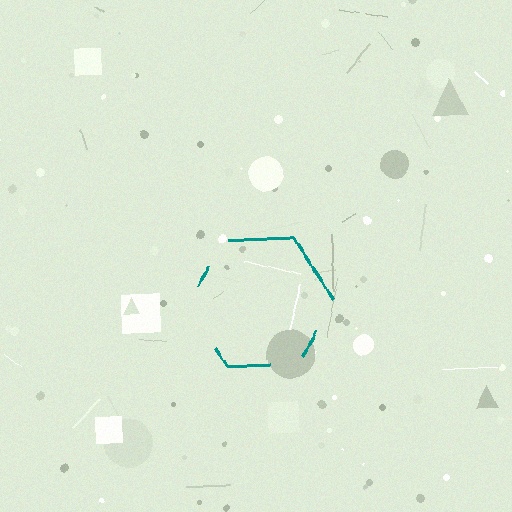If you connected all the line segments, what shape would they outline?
They would outline a hexagon.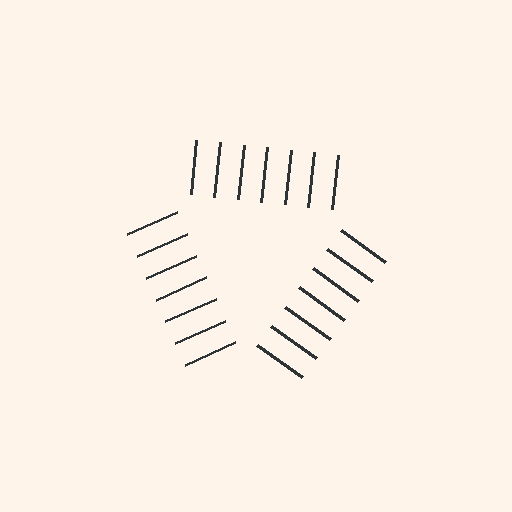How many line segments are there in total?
21 — 7 along each of the 3 edges.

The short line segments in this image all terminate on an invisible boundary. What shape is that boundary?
An illusory triangle — the line segments terminate on its edges but no continuous stroke is drawn.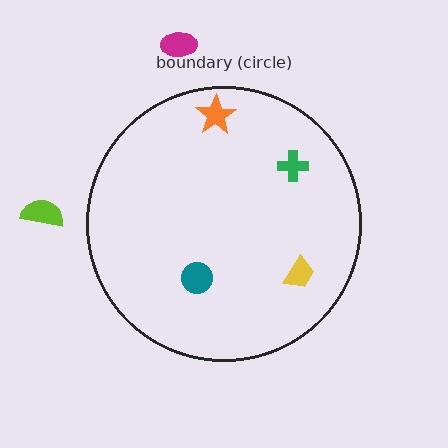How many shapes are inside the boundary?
4 inside, 2 outside.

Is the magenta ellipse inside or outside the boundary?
Outside.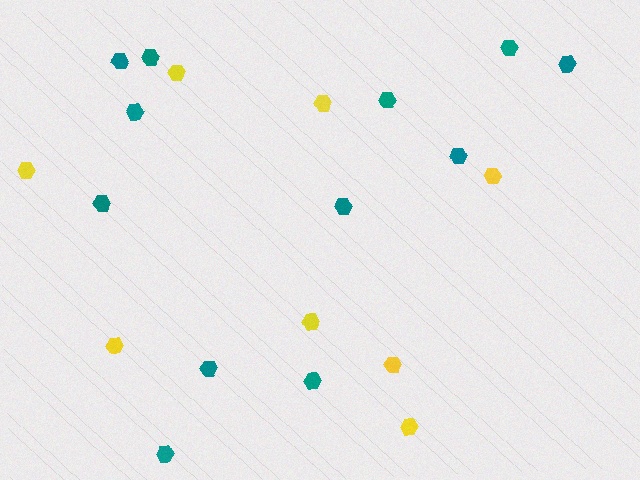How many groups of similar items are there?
There are 2 groups: one group of teal hexagons (12) and one group of yellow hexagons (8).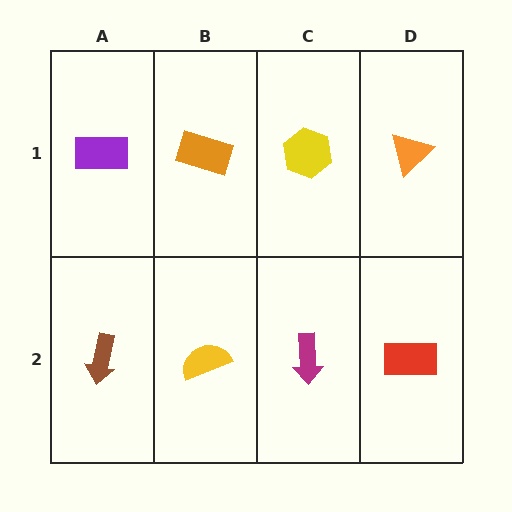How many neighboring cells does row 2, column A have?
2.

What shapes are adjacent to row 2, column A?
A purple rectangle (row 1, column A), a yellow semicircle (row 2, column B).